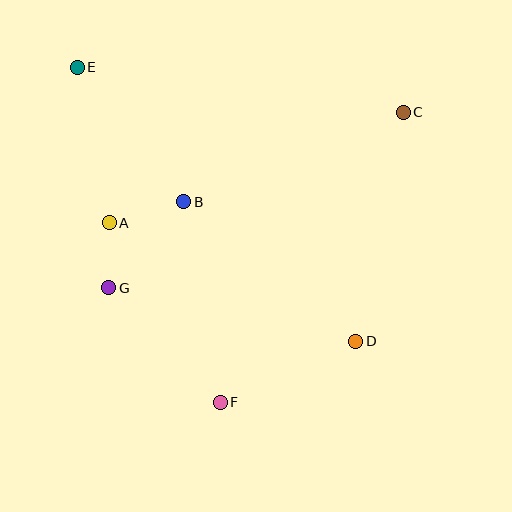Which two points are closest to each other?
Points A and G are closest to each other.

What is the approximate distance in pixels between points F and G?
The distance between F and G is approximately 160 pixels.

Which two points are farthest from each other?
Points D and E are farthest from each other.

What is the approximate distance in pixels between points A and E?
The distance between A and E is approximately 159 pixels.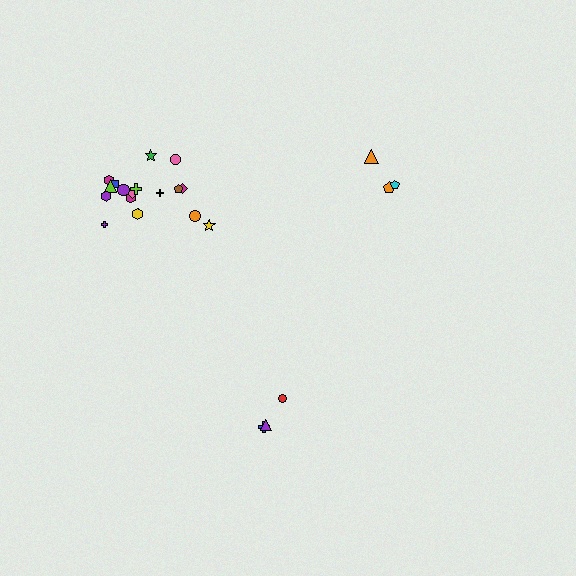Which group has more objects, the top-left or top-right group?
The top-left group.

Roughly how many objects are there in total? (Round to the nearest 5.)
Roughly 25 objects in total.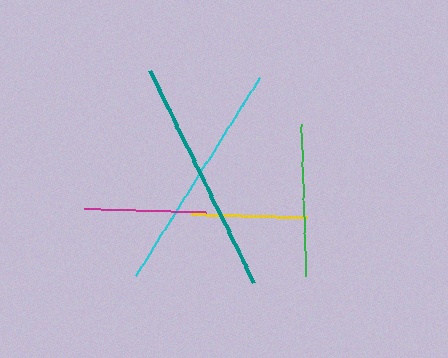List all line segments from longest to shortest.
From longest to shortest: teal, cyan, green, magenta, yellow.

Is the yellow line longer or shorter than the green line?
The green line is longer than the yellow line.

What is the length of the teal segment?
The teal segment is approximately 236 pixels long.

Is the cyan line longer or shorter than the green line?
The cyan line is longer than the green line.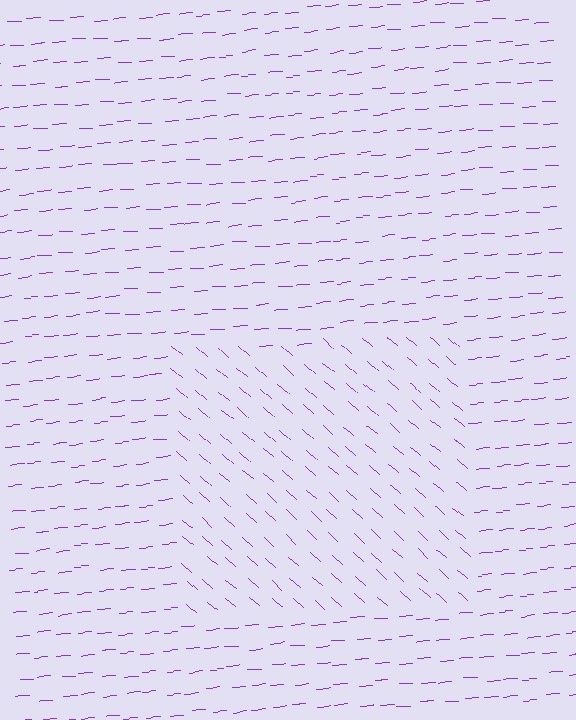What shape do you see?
I see a rectangle.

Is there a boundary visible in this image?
Yes, there is a texture boundary formed by a change in line orientation.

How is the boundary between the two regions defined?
The boundary is defined purely by a change in line orientation (approximately 45 degrees difference). All lines are the same color and thickness.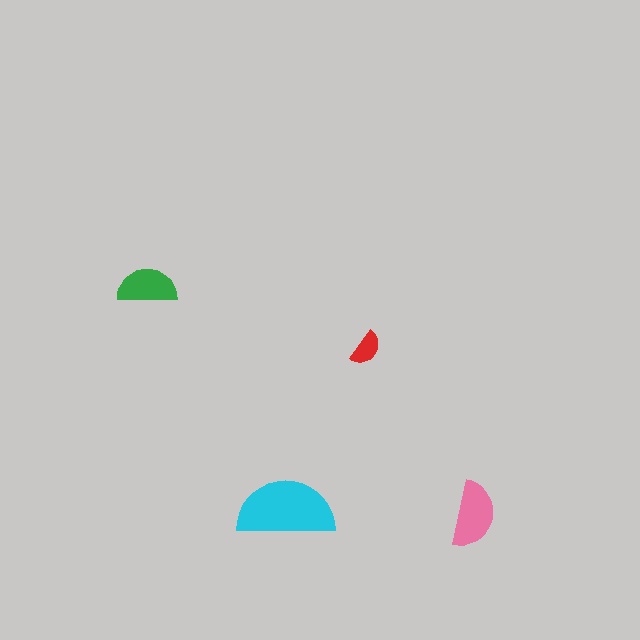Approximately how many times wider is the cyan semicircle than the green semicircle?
About 1.5 times wider.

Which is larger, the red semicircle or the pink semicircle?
The pink one.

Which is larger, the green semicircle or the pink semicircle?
The pink one.